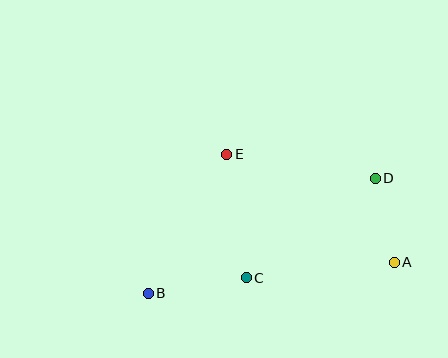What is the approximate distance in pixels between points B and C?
The distance between B and C is approximately 99 pixels.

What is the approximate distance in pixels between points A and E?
The distance between A and E is approximately 200 pixels.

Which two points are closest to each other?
Points A and D are closest to each other.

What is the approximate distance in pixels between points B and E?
The distance between B and E is approximately 160 pixels.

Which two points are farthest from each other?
Points B and D are farthest from each other.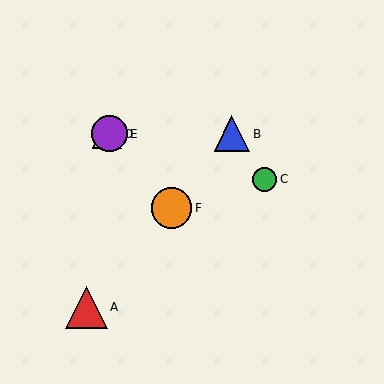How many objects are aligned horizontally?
3 objects (B, D, E) are aligned horizontally.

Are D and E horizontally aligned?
Yes, both are at y≈134.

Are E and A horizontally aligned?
No, E is at y≈134 and A is at y≈307.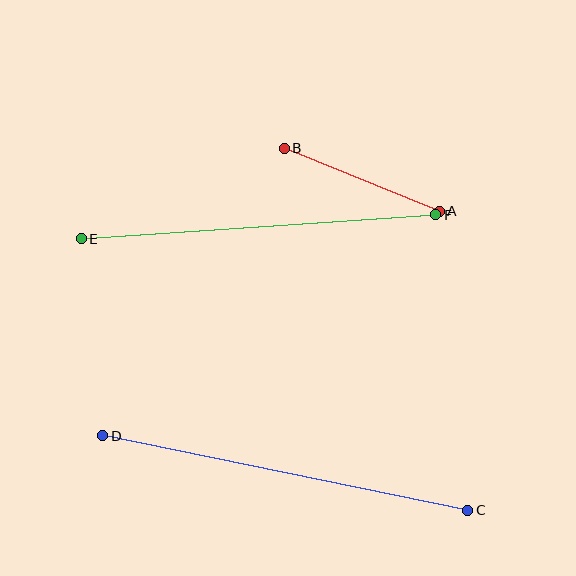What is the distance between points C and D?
The distance is approximately 372 pixels.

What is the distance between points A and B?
The distance is approximately 167 pixels.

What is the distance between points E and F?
The distance is approximately 355 pixels.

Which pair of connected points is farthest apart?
Points C and D are farthest apart.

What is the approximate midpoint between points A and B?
The midpoint is at approximately (362, 180) pixels.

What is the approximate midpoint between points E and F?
The midpoint is at approximately (259, 227) pixels.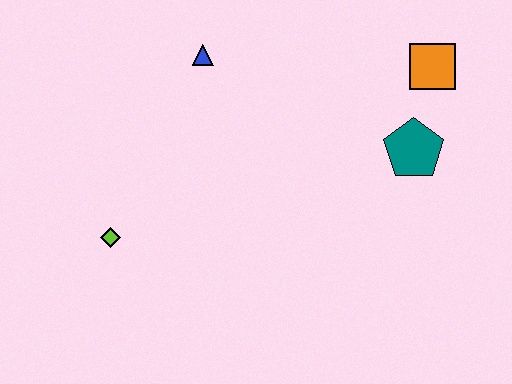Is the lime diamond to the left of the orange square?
Yes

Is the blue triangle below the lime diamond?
No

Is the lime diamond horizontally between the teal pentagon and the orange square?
No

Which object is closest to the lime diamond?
The blue triangle is closest to the lime diamond.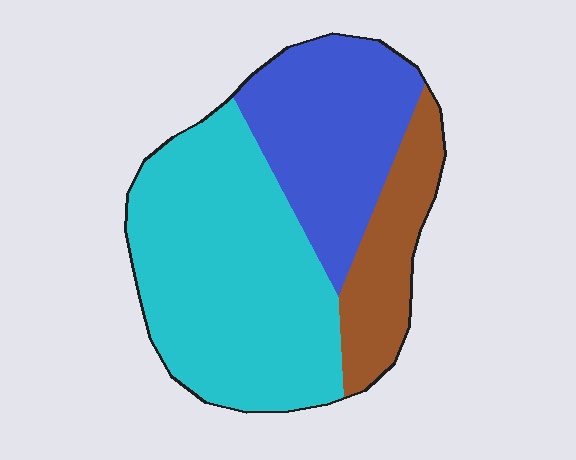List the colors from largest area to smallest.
From largest to smallest: cyan, blue, brown.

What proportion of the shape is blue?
Blue covers around 30% of the shape.